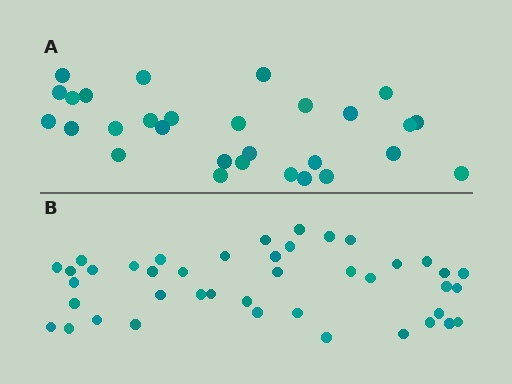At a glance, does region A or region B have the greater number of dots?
Region B (the bottom region) has more dots.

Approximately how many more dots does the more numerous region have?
Region B has approximately 15 more dots than region A.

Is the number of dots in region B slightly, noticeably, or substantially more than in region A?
Region B has noticeably more, but not dramatically so. The ratio is roughly 1.4 to 1.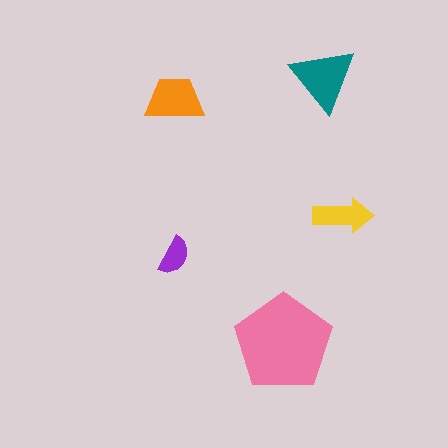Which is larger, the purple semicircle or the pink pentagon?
The pink pentagon.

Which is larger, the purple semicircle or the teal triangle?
The teal triangle.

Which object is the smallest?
The purple semicircle.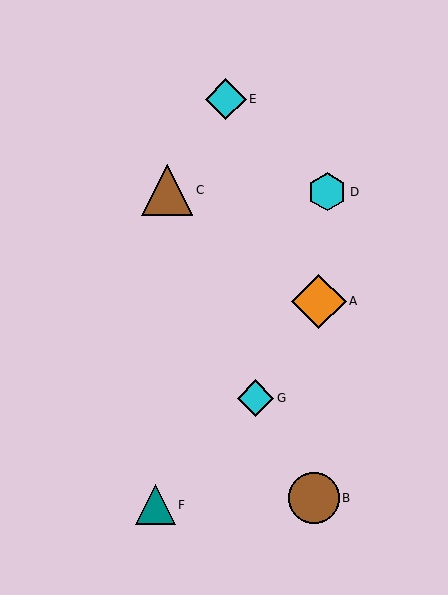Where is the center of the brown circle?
The center of the brown circle is at (314, 498).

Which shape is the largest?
The orange diamond (labeled A) is the largest.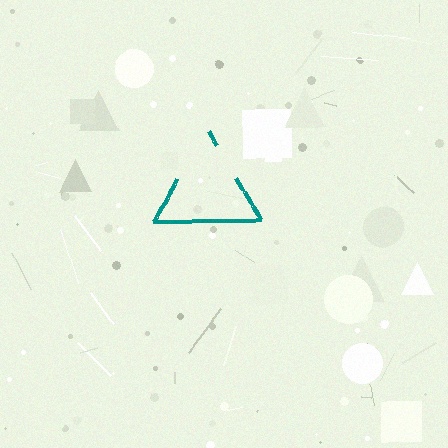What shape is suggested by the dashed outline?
The dashed outline suggests a triangle.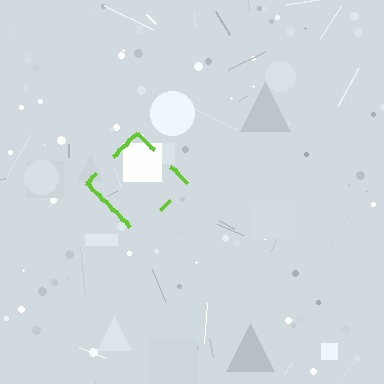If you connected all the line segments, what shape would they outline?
They would outline a diamond.